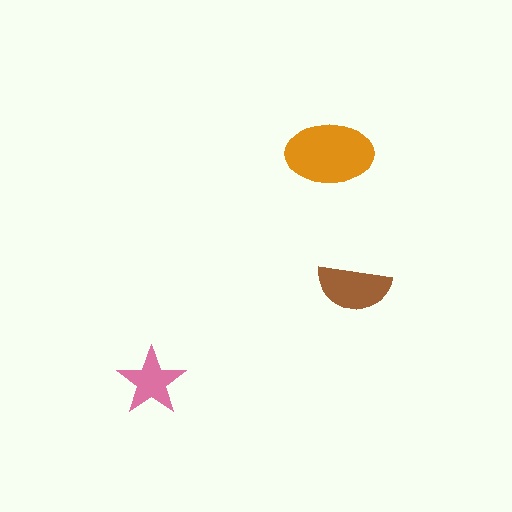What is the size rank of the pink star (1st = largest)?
3rd.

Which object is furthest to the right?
The brown semicircle is rightmost.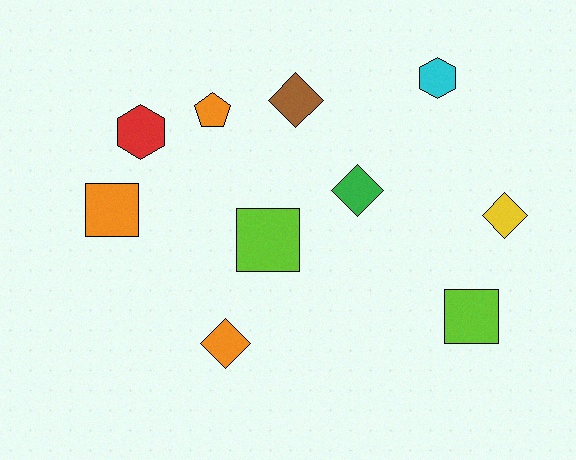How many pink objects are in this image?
There are no pink objects.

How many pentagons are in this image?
There is 1 pentagon.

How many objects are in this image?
There are 10 objects.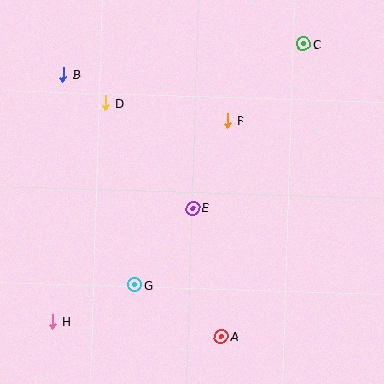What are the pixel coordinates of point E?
Point E is at (193, 208).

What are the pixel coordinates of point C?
Point C is at (303, 44).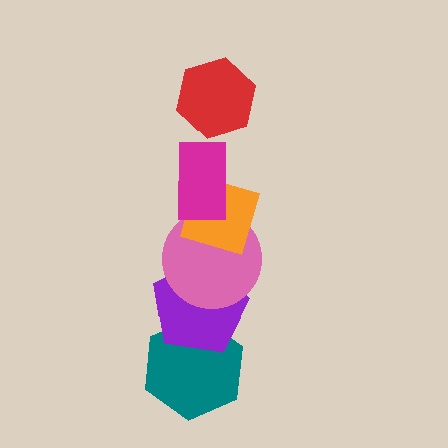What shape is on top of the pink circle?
The orange diamond is on top of the pink circle.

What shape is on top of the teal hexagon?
The purple pentagon is on top of the teal hexagon.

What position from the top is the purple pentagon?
The purple pentagon is 5th from the top.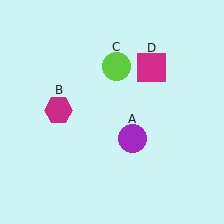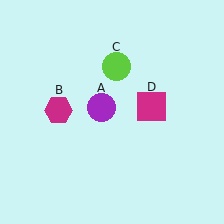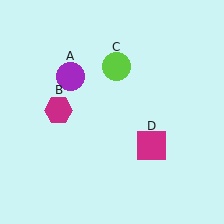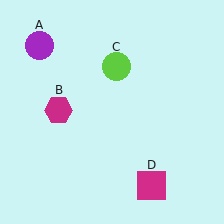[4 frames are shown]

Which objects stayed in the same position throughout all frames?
Magenta hexagon (object B) and lime circle (object C) remained stationary.